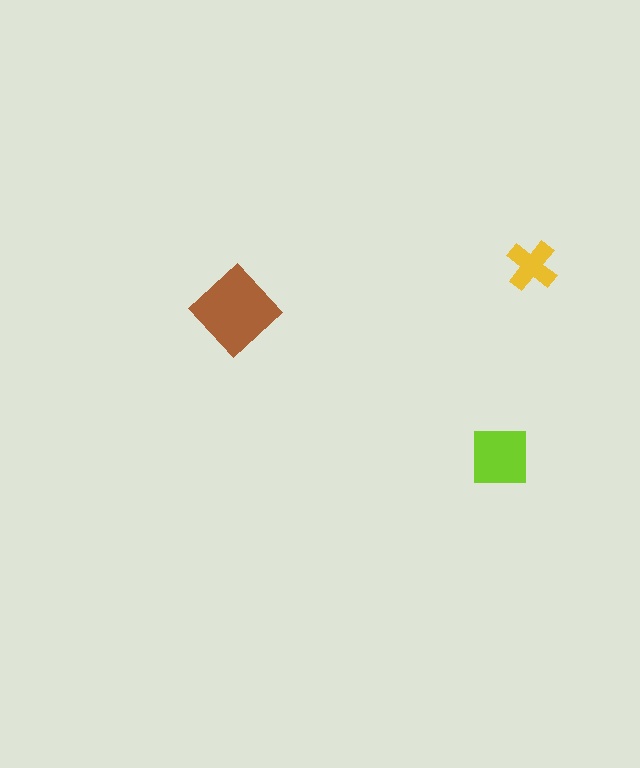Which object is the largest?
The brown diamond.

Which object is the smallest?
The yellow cross.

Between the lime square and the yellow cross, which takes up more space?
The lime square.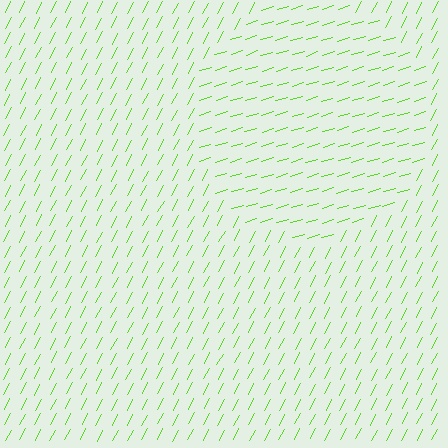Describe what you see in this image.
The image is filled with small lime line segments. A circle region in the image has lines oriented differently from the surrounding lines, creating a visible texture boundary.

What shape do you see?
I see a circle.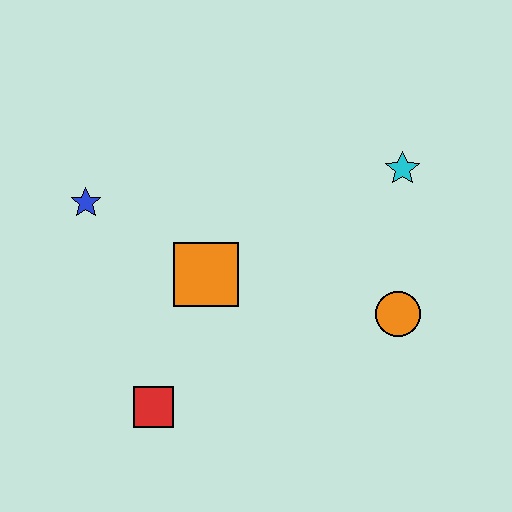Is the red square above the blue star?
No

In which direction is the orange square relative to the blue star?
The orange square is to the right of the blue star.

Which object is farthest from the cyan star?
The red square is farthest from the cyan star.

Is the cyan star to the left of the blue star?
No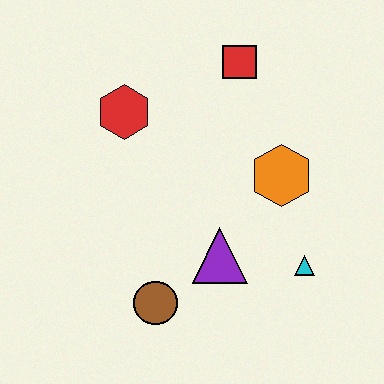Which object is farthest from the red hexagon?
The cyan triangle is farthest from the red hexagon.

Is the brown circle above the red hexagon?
No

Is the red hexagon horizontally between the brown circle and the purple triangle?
No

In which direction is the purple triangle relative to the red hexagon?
The purple triangle is below the red hexagon.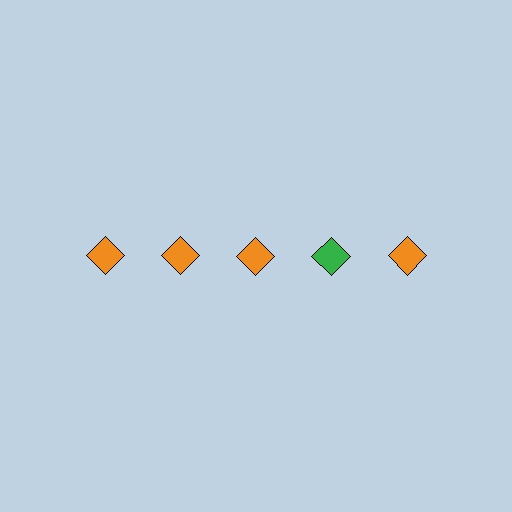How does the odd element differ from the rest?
It has a different color: green instead of orange.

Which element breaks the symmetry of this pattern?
The green diamond in the top row, second from right column breaks the symmetry. All other shapes are orange diamonds.